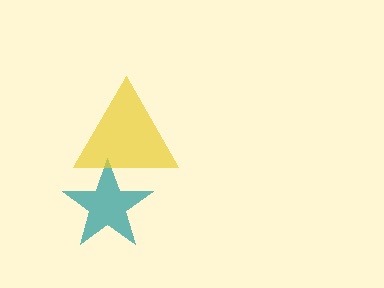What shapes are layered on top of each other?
The layered shapes are: a teal star, a yellow triangle.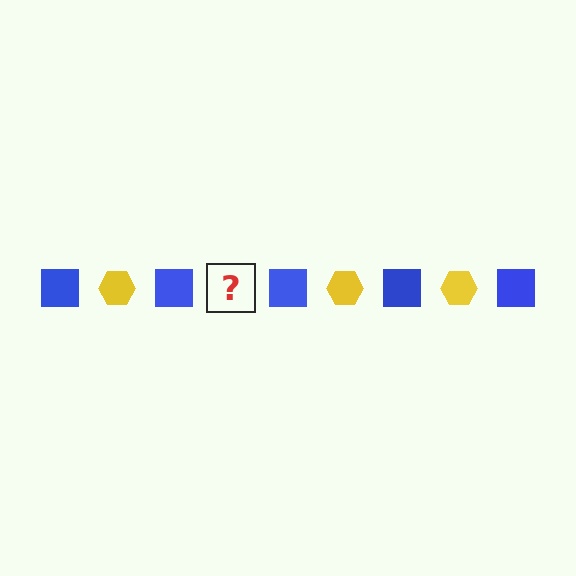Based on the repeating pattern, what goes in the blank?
The blank should be a yellow hexagon.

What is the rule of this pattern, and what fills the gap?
The rule is that the pattern alternates between blue square and yellow hexagon. The gap should be filled with a yellow hexagon.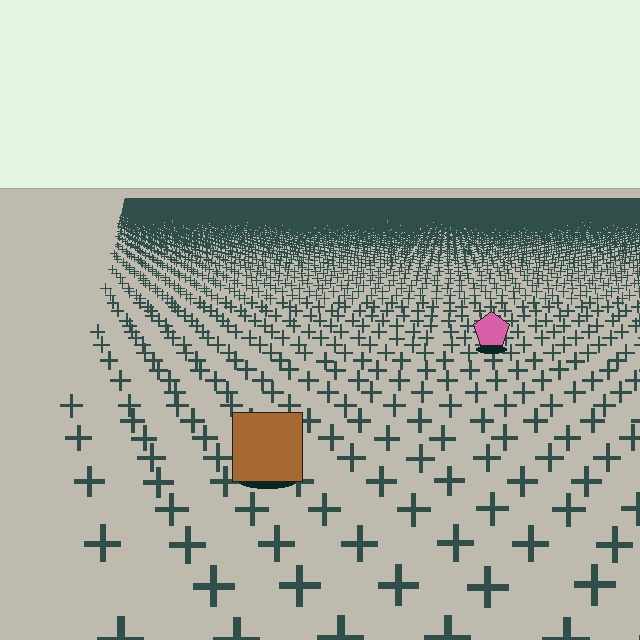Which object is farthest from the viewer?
The pink pentagon is farthest from the viewer. It appears smaller and the ground texture around it is denser.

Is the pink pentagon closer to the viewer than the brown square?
No. The brown square is closer — you can tell from the texture gradient: the ground texture is coarser near it.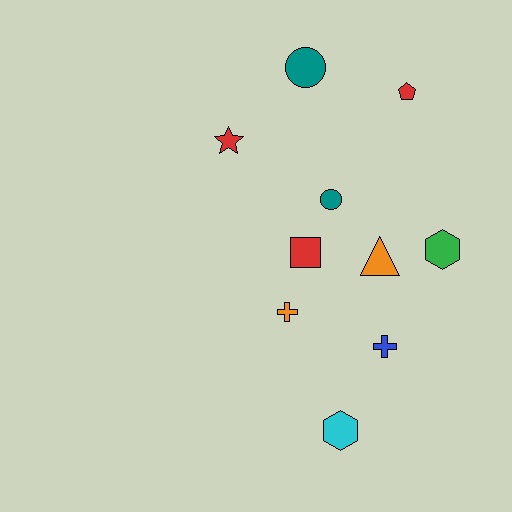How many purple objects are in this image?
There are no purple objects.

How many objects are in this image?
There are 10 objects.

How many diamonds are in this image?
There are no diamonds.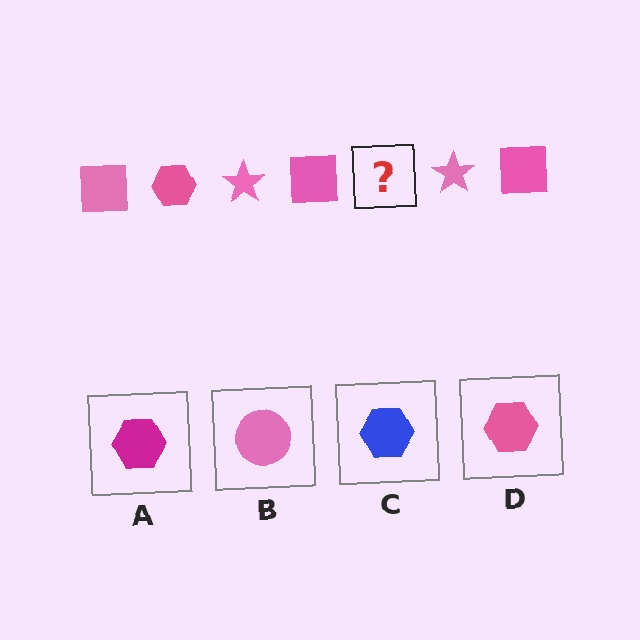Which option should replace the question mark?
Option D.